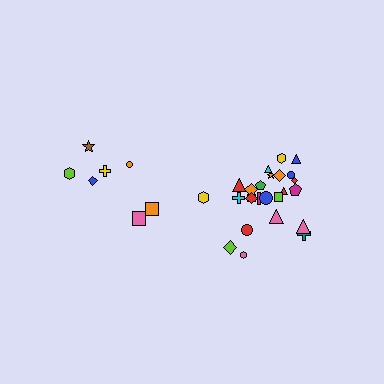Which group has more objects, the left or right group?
The right group.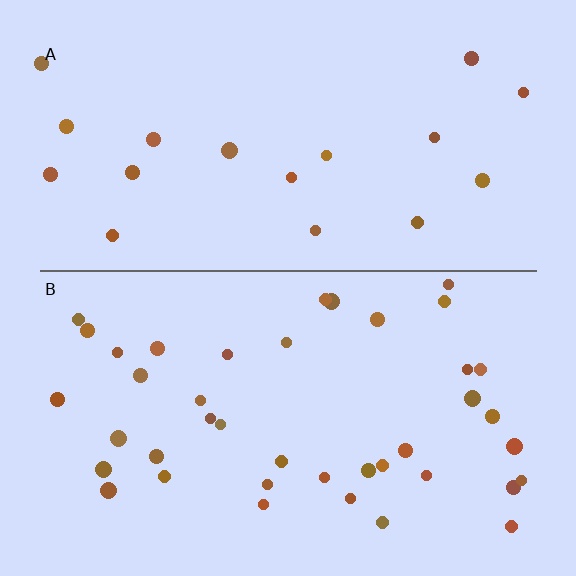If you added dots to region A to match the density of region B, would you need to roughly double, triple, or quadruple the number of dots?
Approximately double.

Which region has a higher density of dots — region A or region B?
B (the bottom).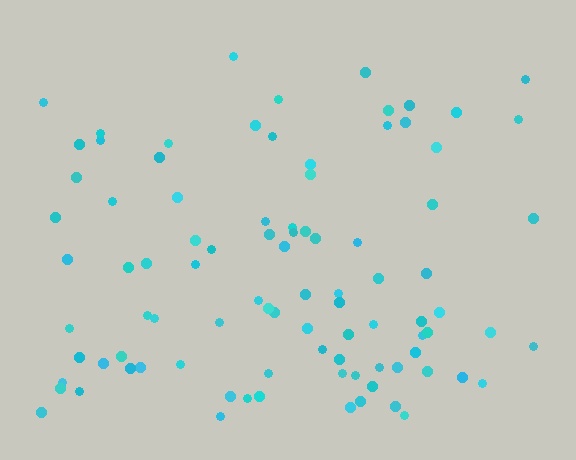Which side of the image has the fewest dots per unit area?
The top.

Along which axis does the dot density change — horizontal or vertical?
Vertical.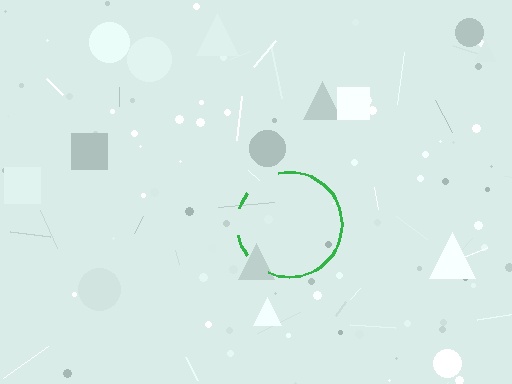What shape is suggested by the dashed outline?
The dashed outline suggests a circle.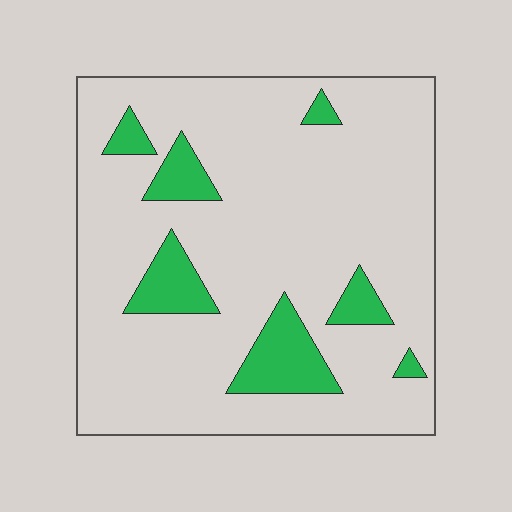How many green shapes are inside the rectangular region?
7.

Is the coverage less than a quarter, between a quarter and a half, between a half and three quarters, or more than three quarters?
Less than a quarter.